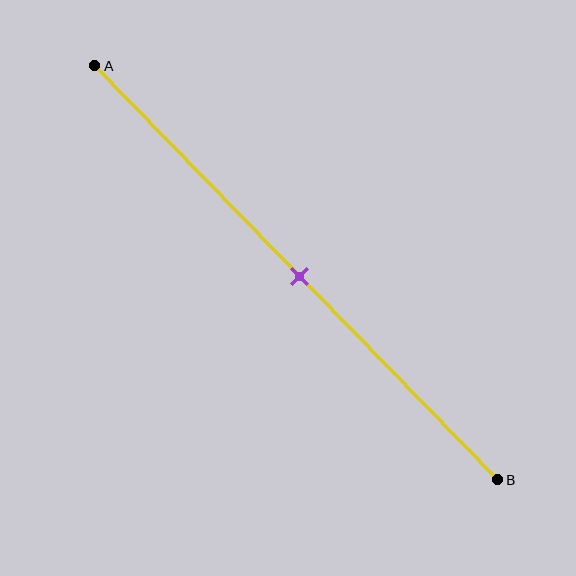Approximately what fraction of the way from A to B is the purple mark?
The purple mark is approximately 50% of the way from A to B.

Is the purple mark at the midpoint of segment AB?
Yes, the mark is approximately at the midpoint.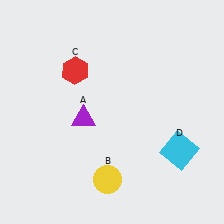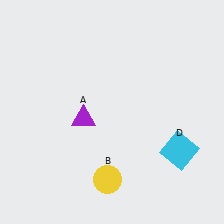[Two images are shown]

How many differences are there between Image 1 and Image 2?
There is 1 difference between the two images.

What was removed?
The red hexagon (C) was removed in Image 2.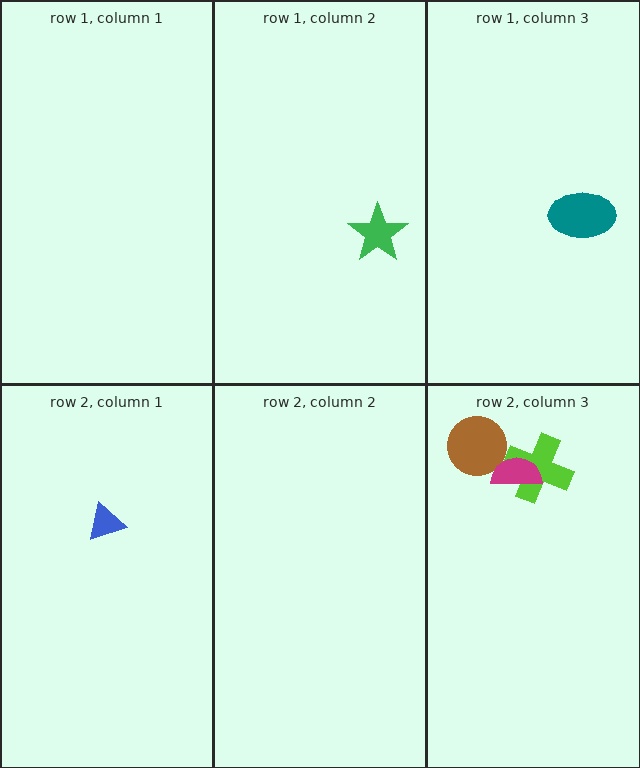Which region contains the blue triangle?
The row 2, column 1 region.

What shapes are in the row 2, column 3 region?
The brown circle, the lime cross, the magenta semicircle.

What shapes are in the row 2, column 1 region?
The blue triangle.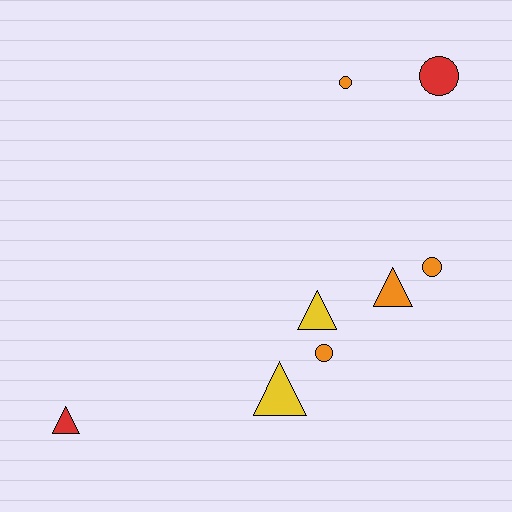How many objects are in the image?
There are 8 objects.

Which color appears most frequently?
Orange, with 4 objects.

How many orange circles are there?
There are 3 orange circles.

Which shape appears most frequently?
Triangle, with 4 objects.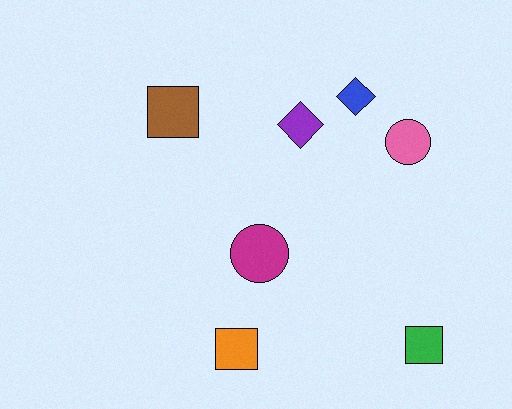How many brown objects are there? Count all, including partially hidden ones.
There is 1 brown object.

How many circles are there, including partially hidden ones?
There are 2 circles.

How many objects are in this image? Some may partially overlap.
There are 7 objects.